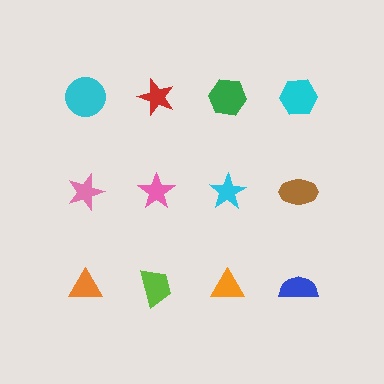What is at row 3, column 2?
A lime trapezoid.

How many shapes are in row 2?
4 shapes.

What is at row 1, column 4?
A cyan hexagon.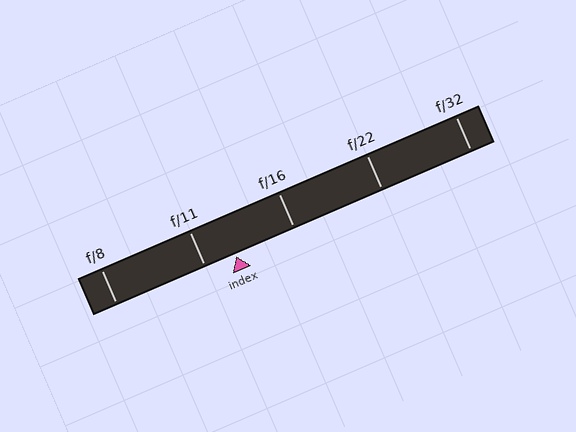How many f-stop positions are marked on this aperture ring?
There are 5 f-stop positions marked.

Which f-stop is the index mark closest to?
The index mark is closest to f/11.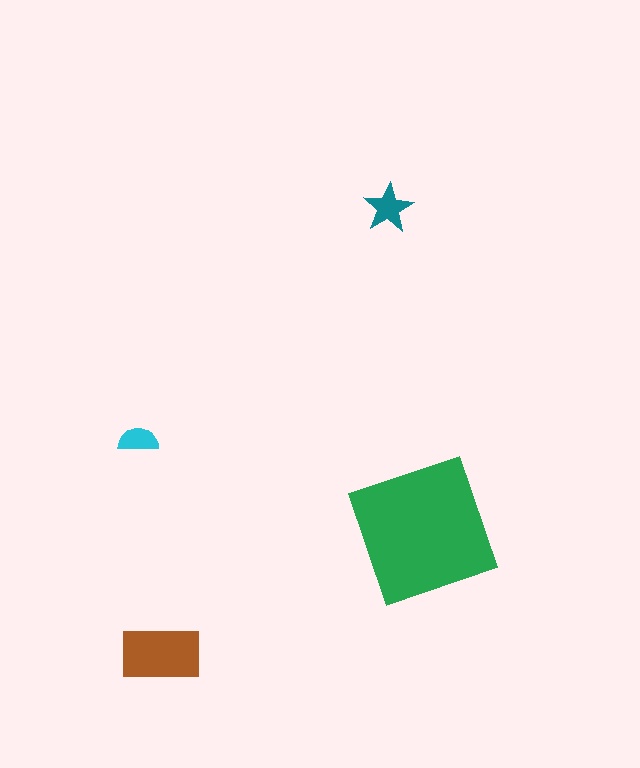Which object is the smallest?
The cyan semicircle.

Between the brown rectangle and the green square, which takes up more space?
The green square.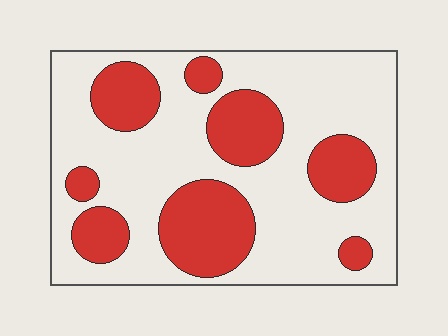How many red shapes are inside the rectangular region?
8.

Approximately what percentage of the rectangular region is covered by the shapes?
Approximately 30%.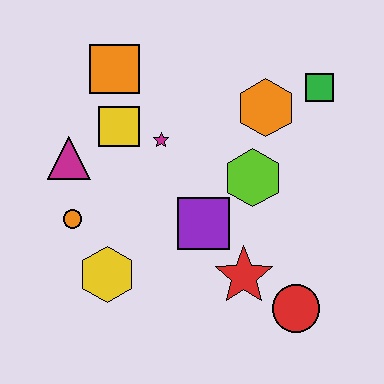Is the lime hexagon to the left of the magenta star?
No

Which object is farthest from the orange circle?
The green square is farthest from the orange circle.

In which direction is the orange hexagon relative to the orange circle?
The orange hexagon is to the right of the orange circle.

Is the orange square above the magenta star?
Yes